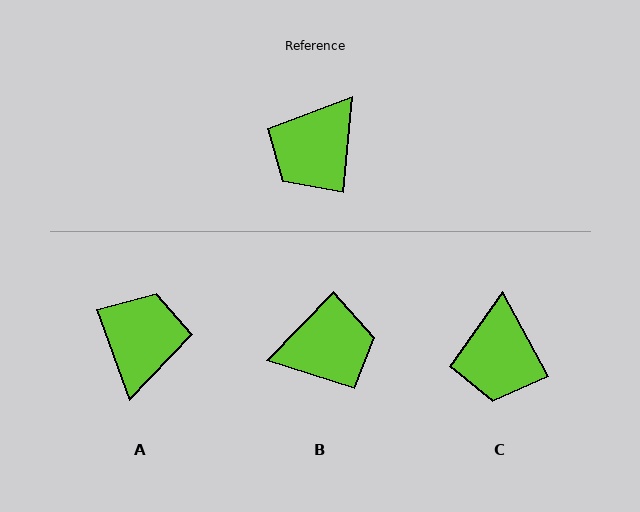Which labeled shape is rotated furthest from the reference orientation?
A, about 155 degrees away.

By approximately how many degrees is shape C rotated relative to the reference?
Approximately 34 degrees counter-clockwise.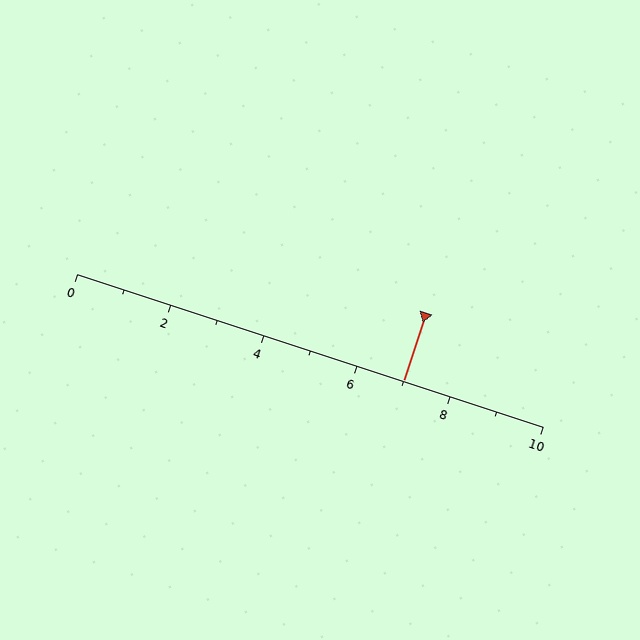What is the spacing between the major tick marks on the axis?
The major ticks are spaced 2 apart.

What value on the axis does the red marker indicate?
The marker indicates approximately 7.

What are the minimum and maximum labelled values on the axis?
The axis runs from 0 to 10.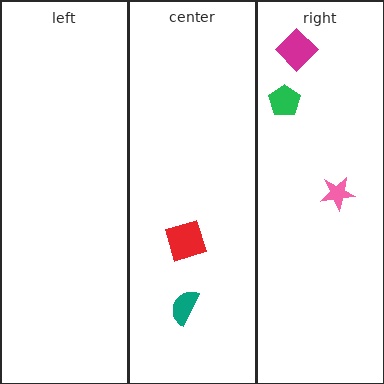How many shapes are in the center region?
2.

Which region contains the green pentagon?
The right region.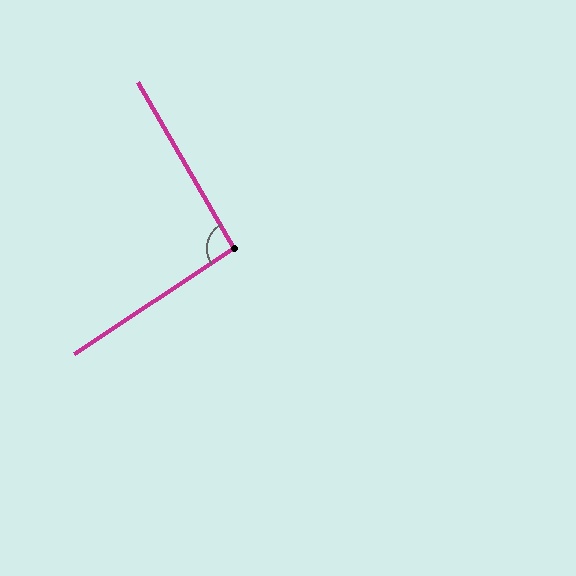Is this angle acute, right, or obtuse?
It is approximately a right angle.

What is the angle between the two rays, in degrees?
Approximately 94 degrees.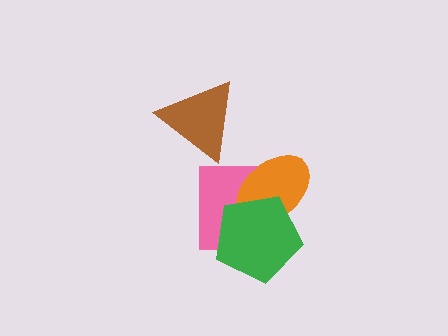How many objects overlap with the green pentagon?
2 objects overlap with the green pentagon.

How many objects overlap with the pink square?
2 objects overlap with the pink square.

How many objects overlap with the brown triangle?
0 objects overlap with the brown triangle.